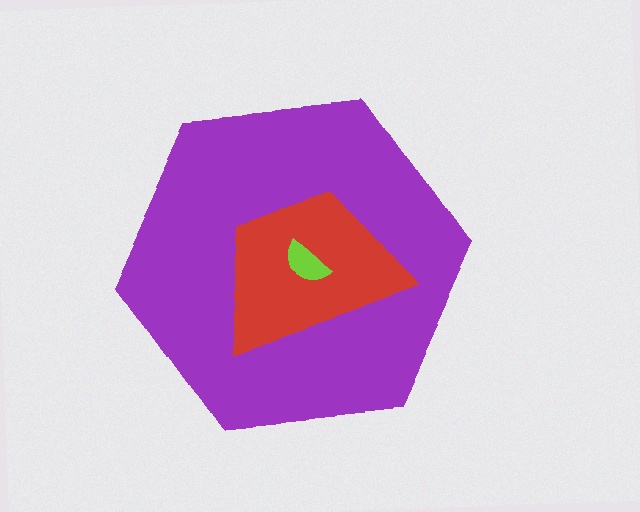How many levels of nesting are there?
3.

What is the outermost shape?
The purple hexagon.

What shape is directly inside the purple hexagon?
The red trapezoid.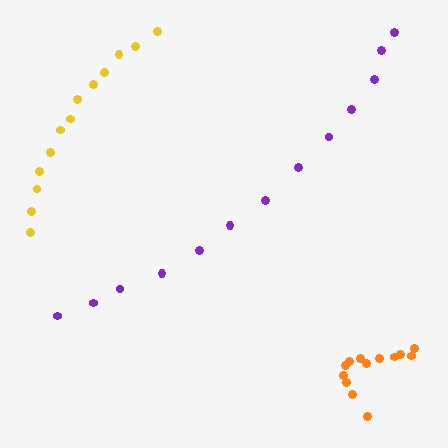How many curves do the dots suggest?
There are 3 distinct paths.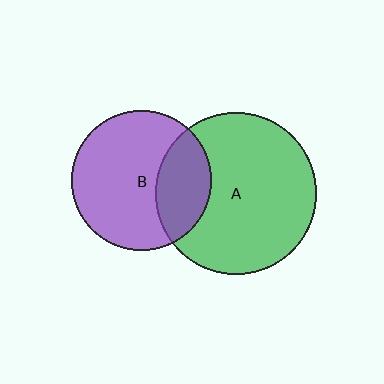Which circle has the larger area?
Circle A (green).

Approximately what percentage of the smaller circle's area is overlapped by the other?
Approximately 30%.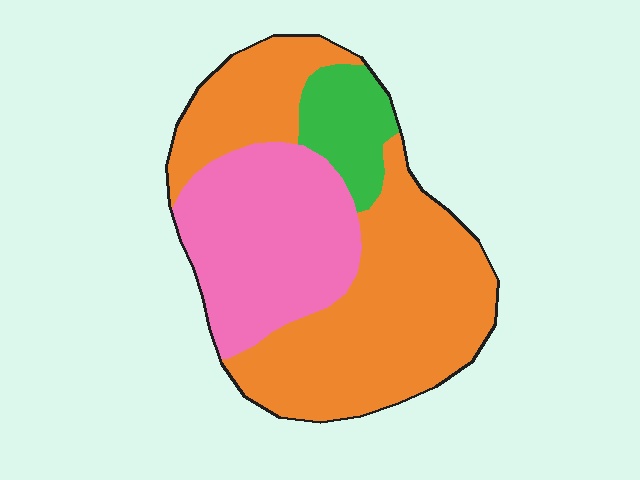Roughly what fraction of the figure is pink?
Pink takes up about one third (1/3) of the figure.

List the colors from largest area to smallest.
From largest to smallest: orange, pink, green.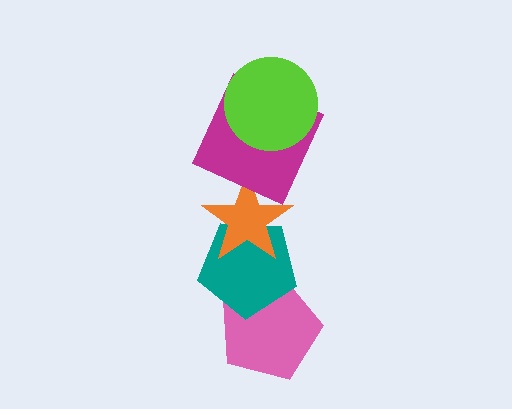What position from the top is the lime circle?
The lime circle is 1st from the top.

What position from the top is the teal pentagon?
The teal pentagon is 4th from the top.